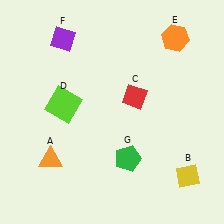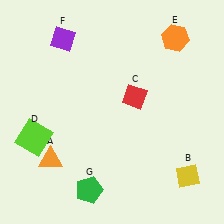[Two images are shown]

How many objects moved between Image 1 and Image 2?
2 objects moved between the two images.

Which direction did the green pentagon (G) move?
The green pentagon (G) moved left.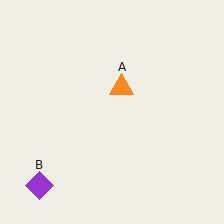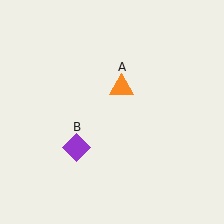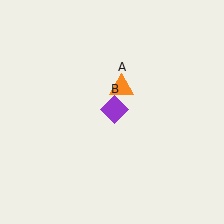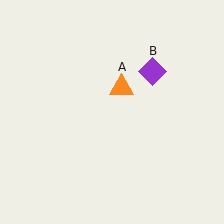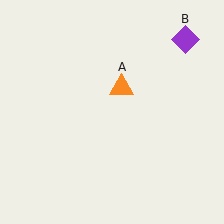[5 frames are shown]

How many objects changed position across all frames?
1 object changed position: purple diamond (object B).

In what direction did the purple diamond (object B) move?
The purple diamond (object B) moved up and to the right.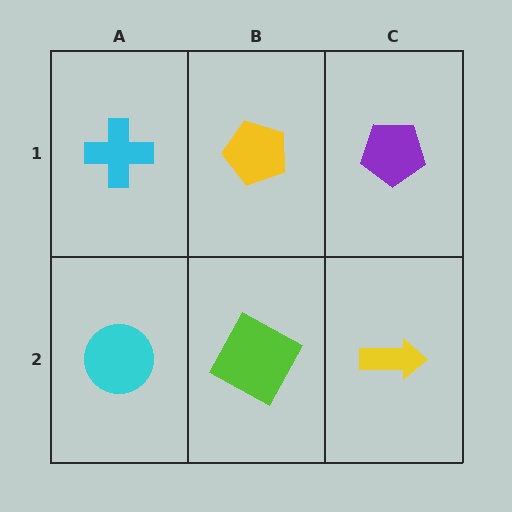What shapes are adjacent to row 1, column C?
A yellow arrow (row 2, column C), a yellow pentagon (row 1, column B).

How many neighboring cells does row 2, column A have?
2.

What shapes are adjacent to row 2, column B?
A yellow pentagon (row 1, column B), a cyan circle (row 2, column A), a yellow arrow (row 2, column C).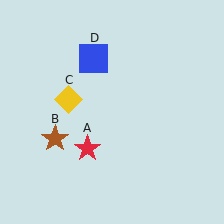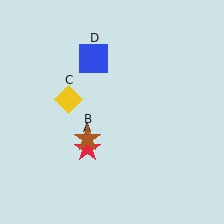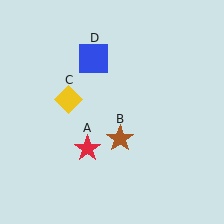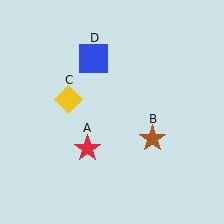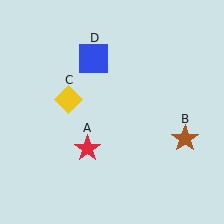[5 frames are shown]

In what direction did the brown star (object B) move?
The brown star (object B) moved right.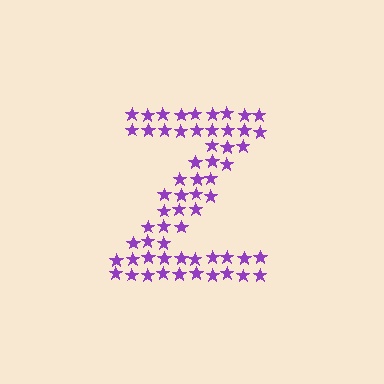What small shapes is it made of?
It is made of small stars.